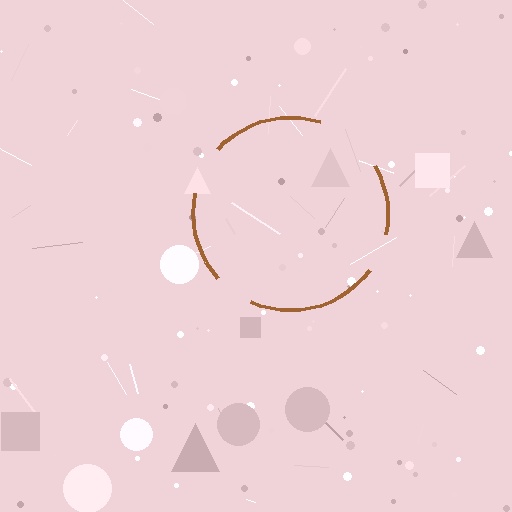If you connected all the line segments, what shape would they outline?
They would outline a circle.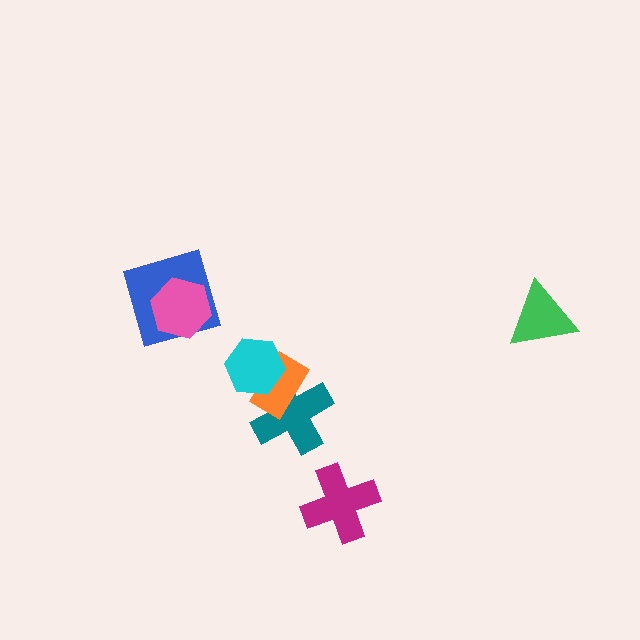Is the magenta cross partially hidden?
No, no other shape covers it.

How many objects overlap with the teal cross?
2 objects overlap with the teal cross.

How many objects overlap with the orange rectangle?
2 objects overlap with the orange rectangle.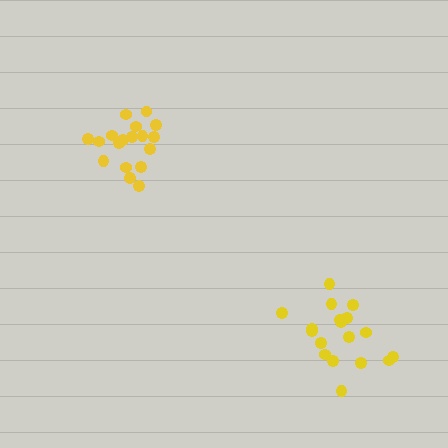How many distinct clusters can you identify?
There are 2 distinct clusters.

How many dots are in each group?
Group 1: 18 dots, Group 2: 18 dots (36 total).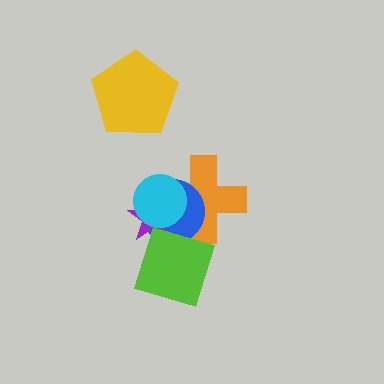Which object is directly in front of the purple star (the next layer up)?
The cyan circle is directly in front of the purple star.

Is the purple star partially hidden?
Yes, it is partially covered by another shape.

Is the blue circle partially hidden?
Yes, it is partially covered by another shape.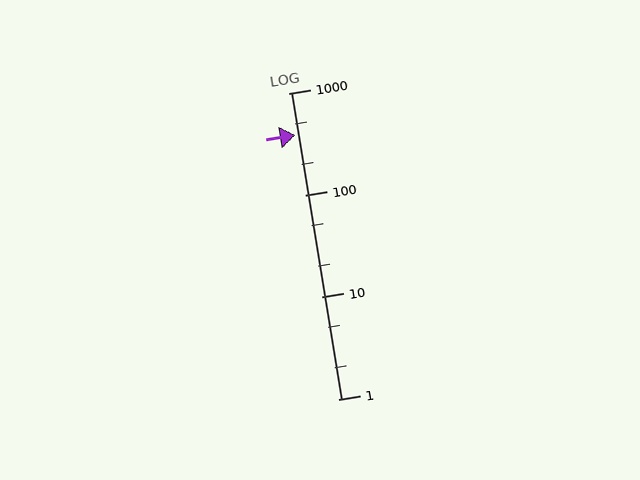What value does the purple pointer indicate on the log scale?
The pointer indicates approximately 390.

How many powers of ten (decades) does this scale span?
The scale spans 3 decades, from 1 to 1000.